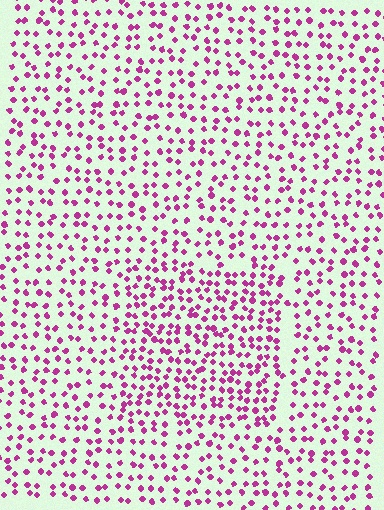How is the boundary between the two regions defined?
The boundary is defined by a change in element density (approximately 1.6x ratio). All elements are the same color, size, and shape.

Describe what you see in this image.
The image contains small magenta elements arranged at two different densities. A rectangle-shaped region is visible where the elements are more densely packed than the surrounding area.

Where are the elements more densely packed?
The elements are more densely packed inside the rectangle boundary.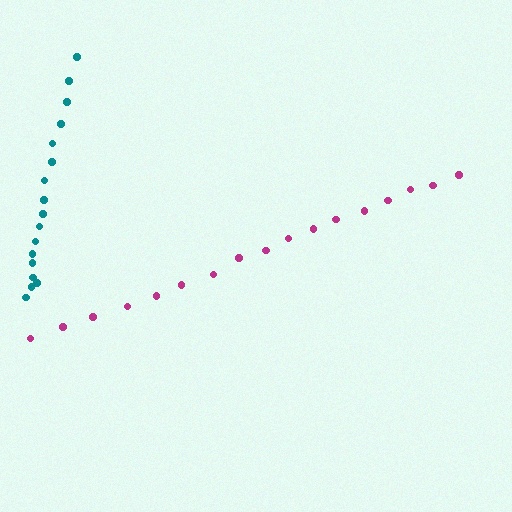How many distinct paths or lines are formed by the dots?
There are 2 distinct paths.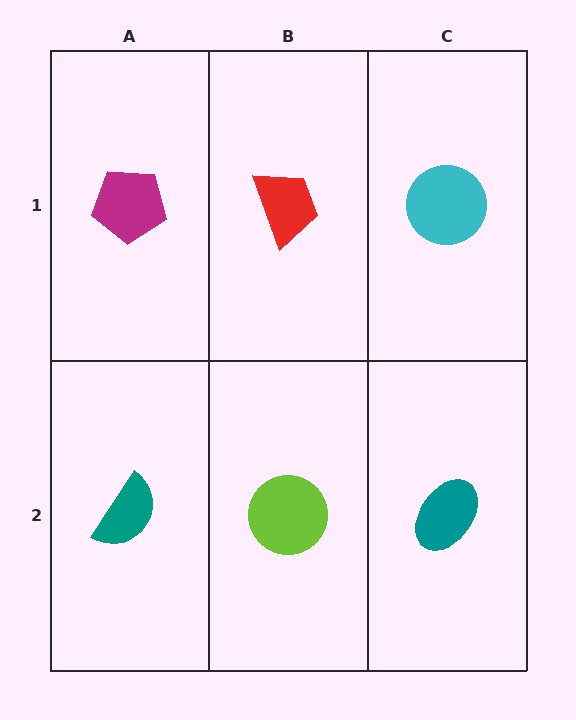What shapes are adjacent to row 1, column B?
A lime circle (row 2, column B), a magenta pentagon (row 1, column A), a cyan circle (row 1, column C).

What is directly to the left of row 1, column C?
A red trapezoid.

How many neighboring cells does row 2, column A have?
2.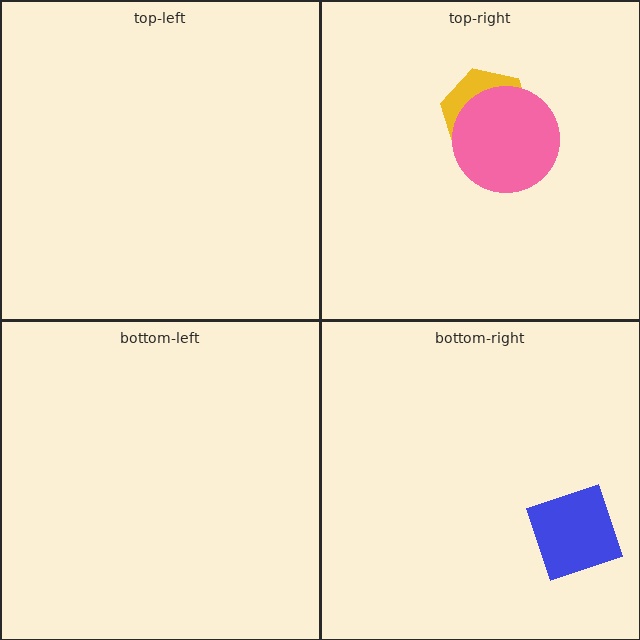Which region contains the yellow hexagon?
The top-right region.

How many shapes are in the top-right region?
2.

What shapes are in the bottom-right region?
The blue diamond.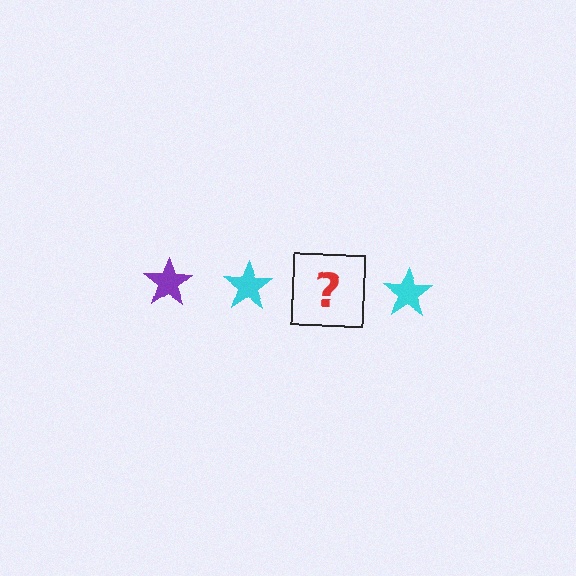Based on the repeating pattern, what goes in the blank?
The blank should be a purple star.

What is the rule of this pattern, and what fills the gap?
The rule is that the pattern cycles through purple, cyan stars. The gap should be filled with a purple star.